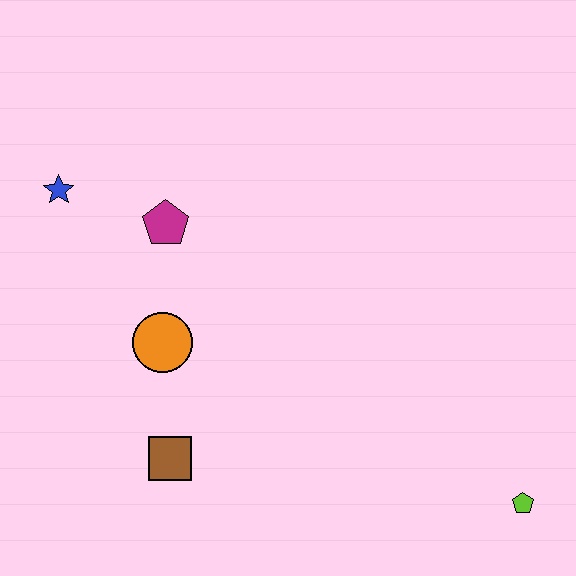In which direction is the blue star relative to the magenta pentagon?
The blue star is to the left of the magenta pentagon.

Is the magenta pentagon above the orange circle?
Yes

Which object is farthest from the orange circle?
The lime pentagon is farthest from the orange circle.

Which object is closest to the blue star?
The magenta pentagon is closest to the blue star.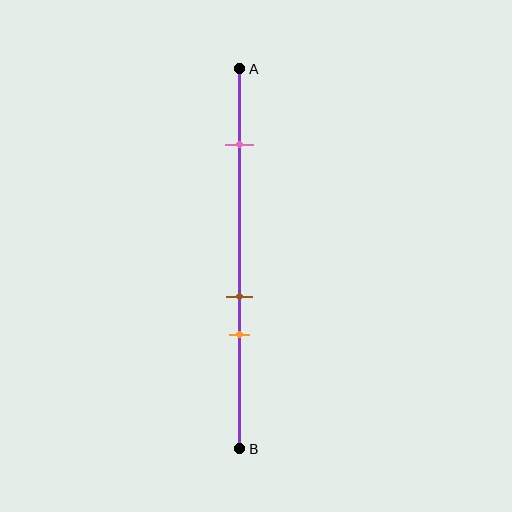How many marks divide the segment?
There are 3 marks dividing the segment.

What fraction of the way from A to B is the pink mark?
The pink mark is approximately 20% (0.2) of the way from A to B.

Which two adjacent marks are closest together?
The brown and orange marks are the closest adjacent pair.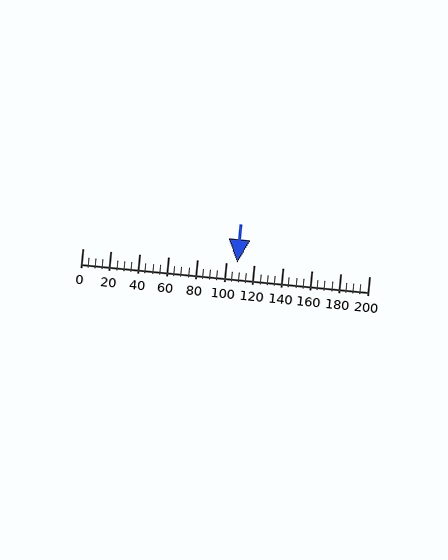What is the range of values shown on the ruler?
The ruler shows values from 0 to 200.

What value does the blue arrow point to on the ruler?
The blue arrow points to approximately 108.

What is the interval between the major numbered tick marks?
The major tick marks are spaced 20 units apart.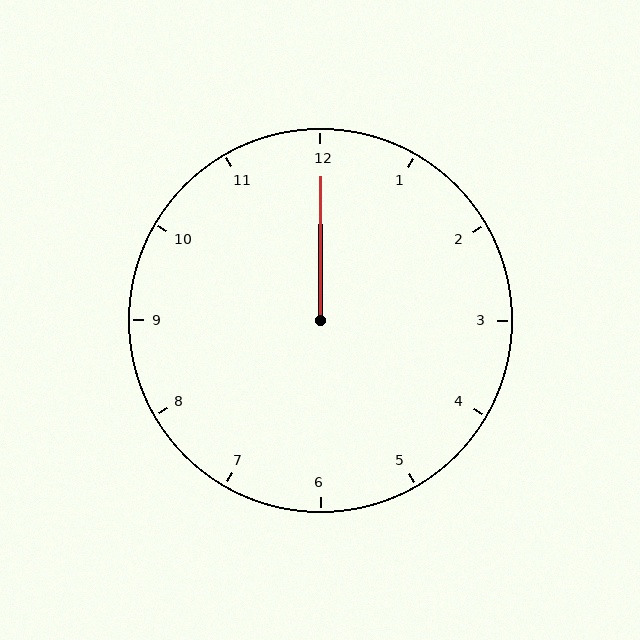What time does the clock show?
12:00.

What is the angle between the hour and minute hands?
Approximately 0 degrees.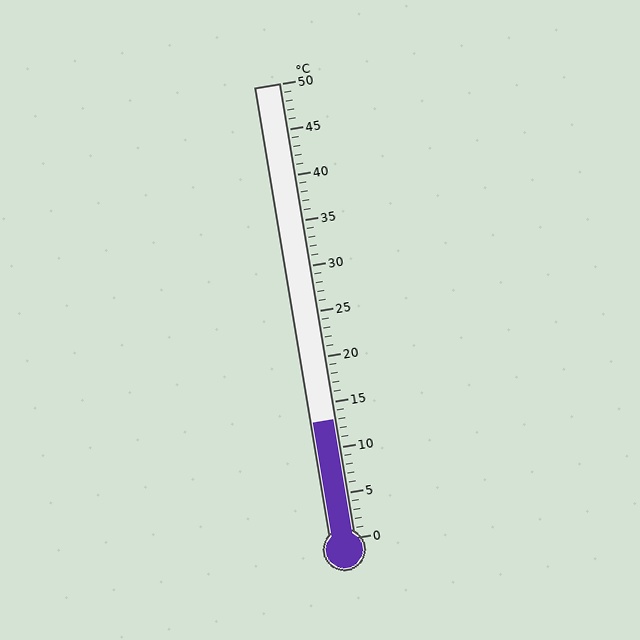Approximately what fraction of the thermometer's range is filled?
The thermometer is filled to approximately 25% of its range.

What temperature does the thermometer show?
The thermometer shows approximately 13°C.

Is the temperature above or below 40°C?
The temperature is below 40°C.